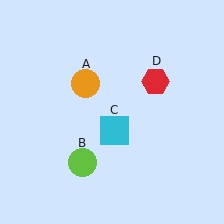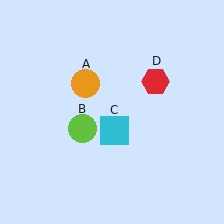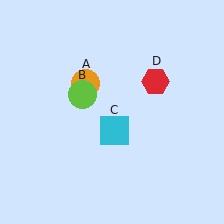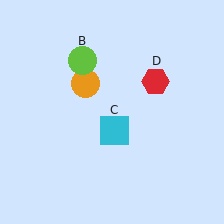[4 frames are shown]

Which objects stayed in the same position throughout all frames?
Orange circle (object A) and cyan square (object C) and red hexagon (object D) remained stationary.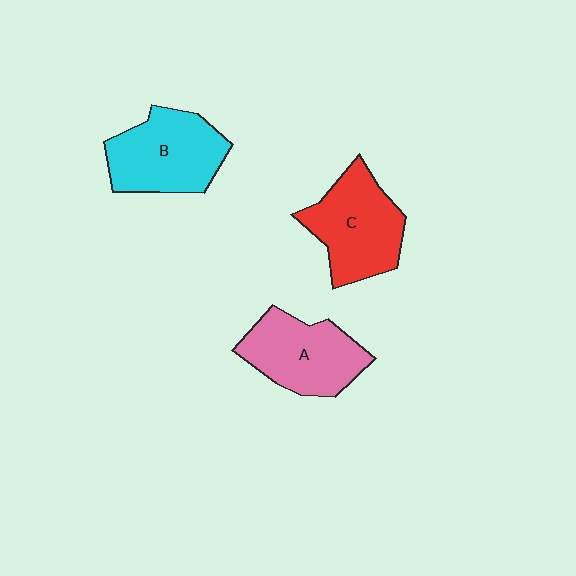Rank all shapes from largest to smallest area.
From largest to smallest: B (cyan), C (red), A (pink).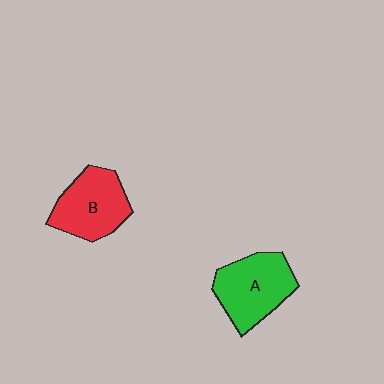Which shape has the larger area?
Shape A (green).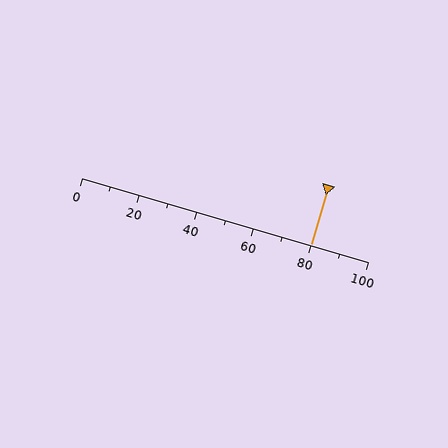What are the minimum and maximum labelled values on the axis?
The axis runs from 0 to 100.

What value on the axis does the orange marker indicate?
The marker indicates approximately 80.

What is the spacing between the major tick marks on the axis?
The major ticks are spaced 20 apart.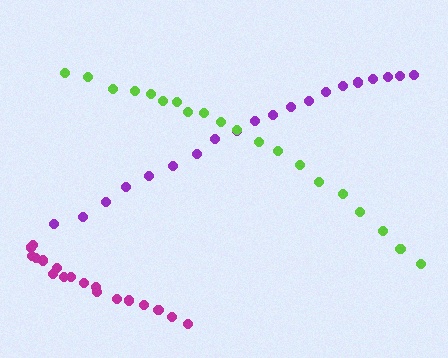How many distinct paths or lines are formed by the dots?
There are 3 distinct paths.